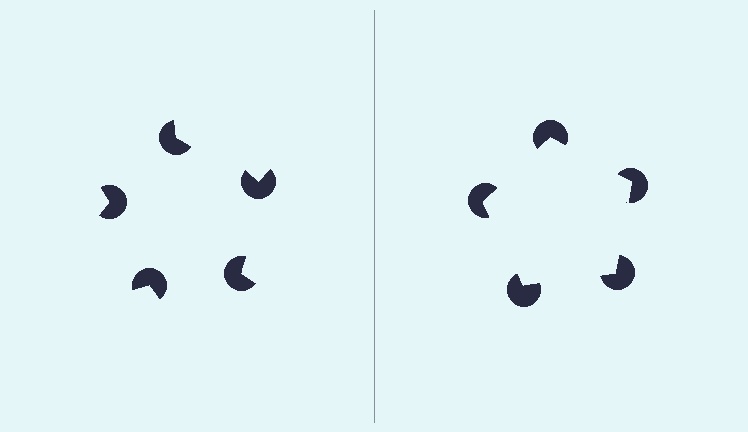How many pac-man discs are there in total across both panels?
10 — 5 on each side.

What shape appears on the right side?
An illusory pentagon.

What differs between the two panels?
The pac-man discs are positioned identically on both sides; only the wedge orientations differ. On the right they align to a pentagon; on the left they are misaligned.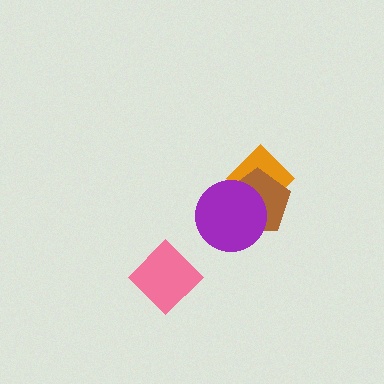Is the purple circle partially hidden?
No, no other shape covers it.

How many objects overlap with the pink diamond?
0 objects overlap with the pink diamond.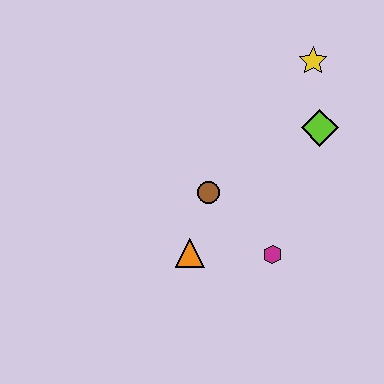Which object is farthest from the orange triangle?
The yellow star is farthest from the orange triangle.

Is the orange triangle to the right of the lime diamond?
No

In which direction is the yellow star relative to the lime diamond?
The yellow star is above the lime diamond.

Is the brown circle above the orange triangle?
Yes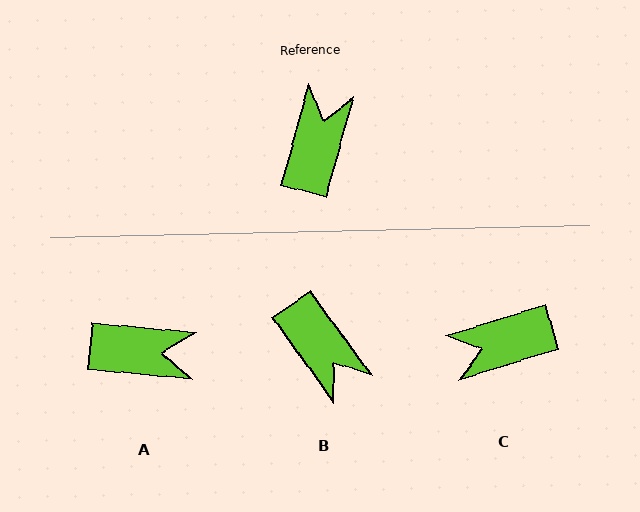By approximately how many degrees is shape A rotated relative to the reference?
Approximately 80 degrees clockwise.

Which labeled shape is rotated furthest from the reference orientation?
B, about 129 degrees away.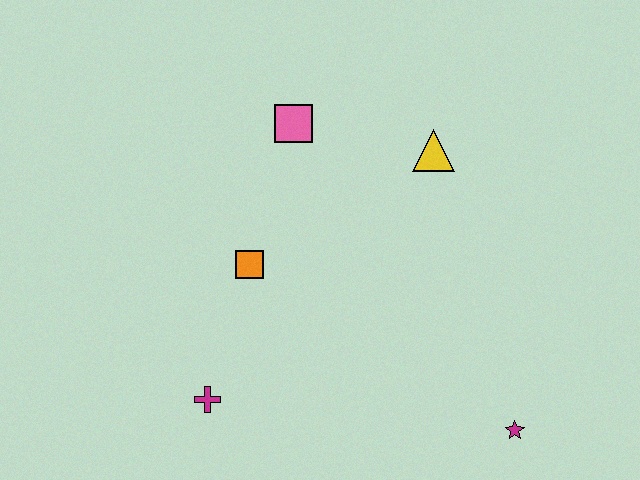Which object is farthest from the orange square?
The magenta star is farthest from the orange square.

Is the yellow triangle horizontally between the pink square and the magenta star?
Yes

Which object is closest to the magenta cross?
The orange square is closest to the magenta cross.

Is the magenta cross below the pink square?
Yes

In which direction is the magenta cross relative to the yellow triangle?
The magenta cross is below the yellow triangle.